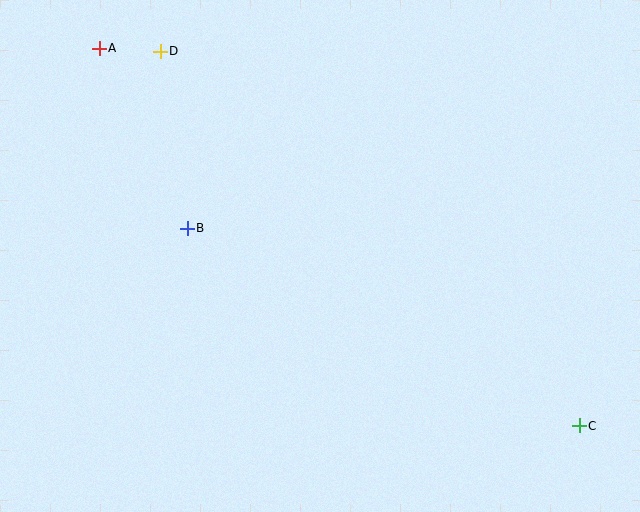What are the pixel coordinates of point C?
Point C is at (579, 426).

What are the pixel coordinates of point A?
Point A is at (99, 48).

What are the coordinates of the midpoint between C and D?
The midpoint between C and D is at (370, 238).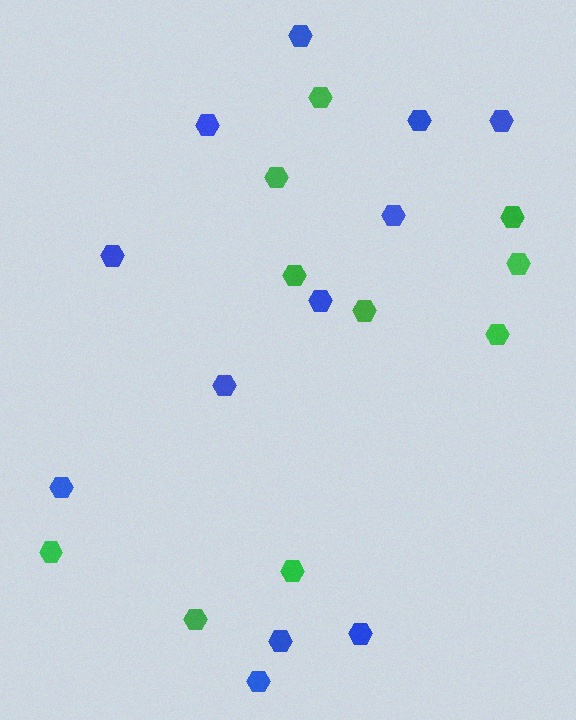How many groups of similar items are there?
There are 2 groups: one group of green hexagons (10) and one group of blue hexagons (12).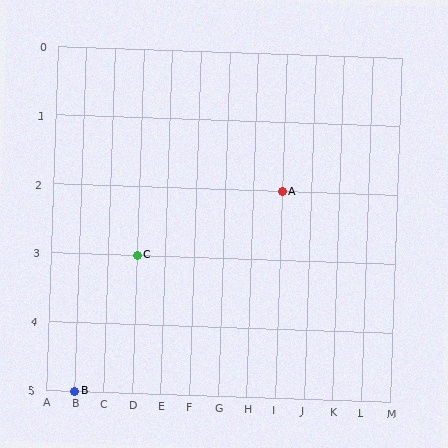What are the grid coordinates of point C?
Point C is at grid coordinates (D, 3).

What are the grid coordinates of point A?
Point A is at grid coordinates (I, 2).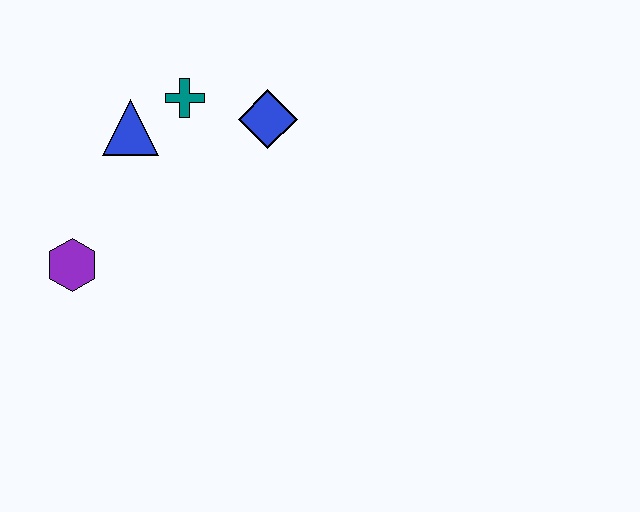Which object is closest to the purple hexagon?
The blue triangle is closest to the purple hexagon.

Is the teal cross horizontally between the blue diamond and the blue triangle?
Yes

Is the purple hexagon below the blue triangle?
Yes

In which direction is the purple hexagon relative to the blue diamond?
The purple hexagon is to the left of the blue diamond.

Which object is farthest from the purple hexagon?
The blue diamond is farthest from the purple hexagon.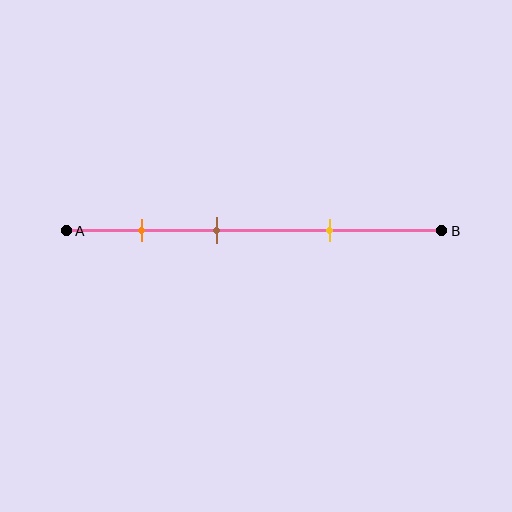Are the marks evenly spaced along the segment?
Yes, the marks are approximately evenly spaced.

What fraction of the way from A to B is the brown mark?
The brown mark is approximately 40% (0.4) of the way from A to B.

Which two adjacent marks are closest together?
The orange and brown marks are the closest adjacent pair.